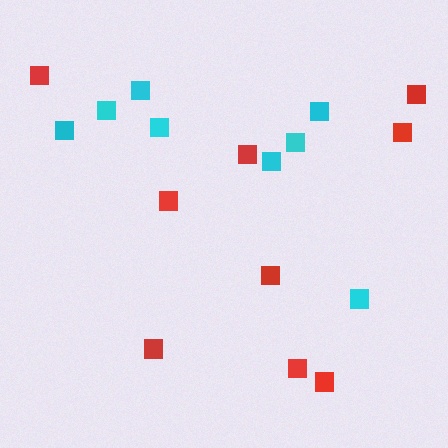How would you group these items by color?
There are 2 groups: one group of red squares (9) and one group of cyan squares (8).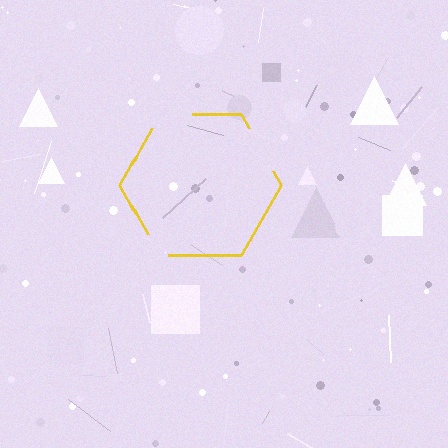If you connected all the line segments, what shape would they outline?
They would outline a hexagon.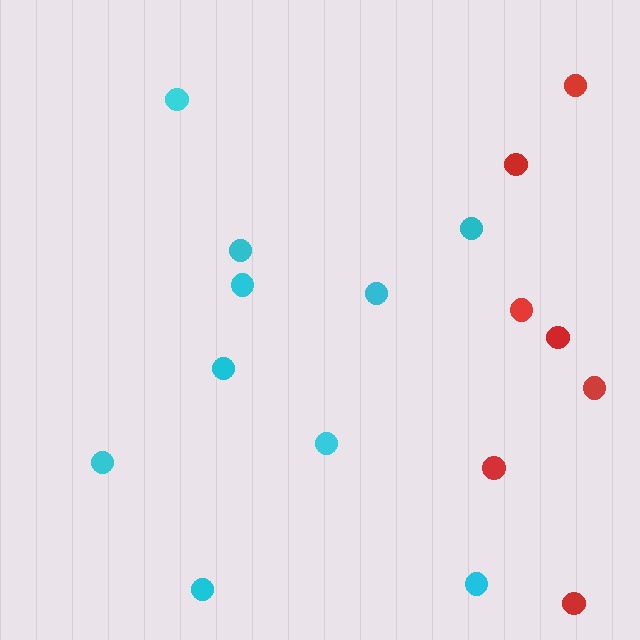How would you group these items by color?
There are 2 groups: one group of cyan circles (10) and one group of red circles (7).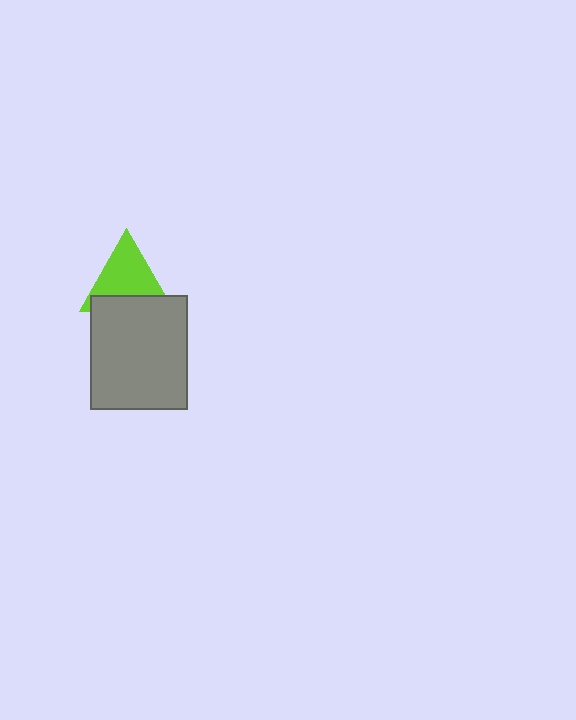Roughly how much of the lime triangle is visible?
Most of it is visible (roughly 68%).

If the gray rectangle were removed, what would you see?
You would see the complete lime triangle.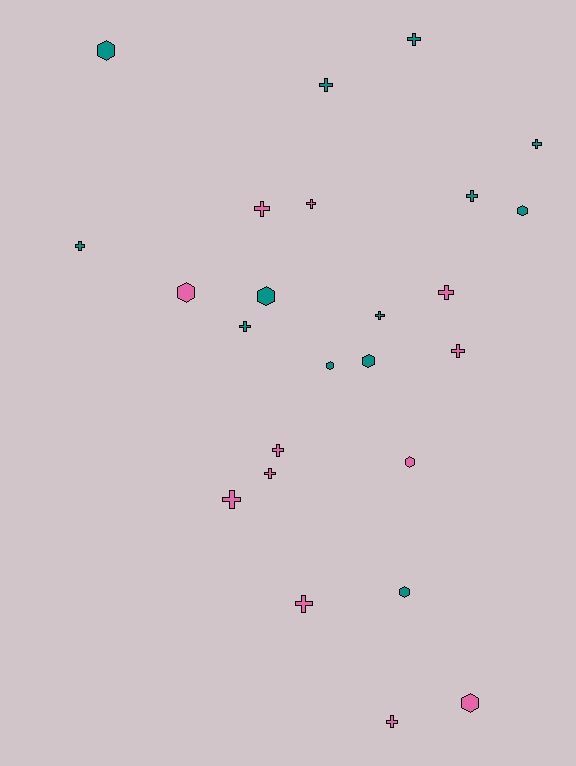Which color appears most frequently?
Teal, with 13 objects.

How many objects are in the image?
There are 25 objects.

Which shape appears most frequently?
Cross, with 16 objects.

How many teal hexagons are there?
There are 6 teal hexagons.